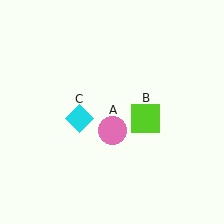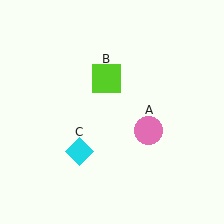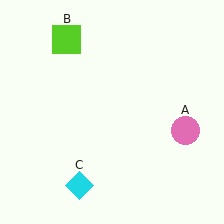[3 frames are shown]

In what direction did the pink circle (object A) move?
The pink circle (object A) moved right.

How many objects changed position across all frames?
3 objects changed position: pink circle (object A), lime square (object B), cyan diamond (object C).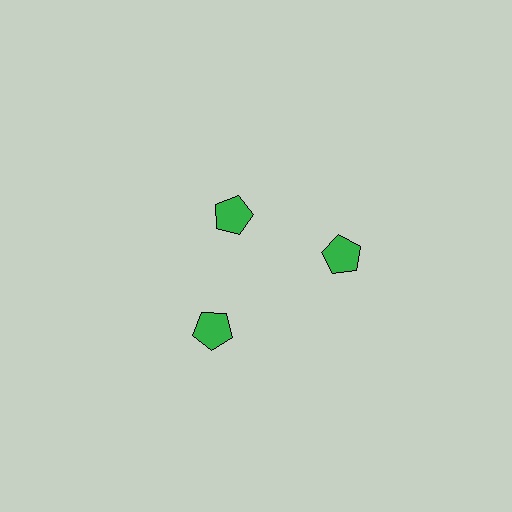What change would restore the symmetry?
The symmetry would be restored by moving it outward, back onto the ring so that all 3 pentagons sit at equal angles and equal distance from the center.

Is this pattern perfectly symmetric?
No. The 3 green pentagons are arranged in a ring, but one element near the 11 o'clock position is pulled inward toward the center, breaking the 3-fold rotational symmetry.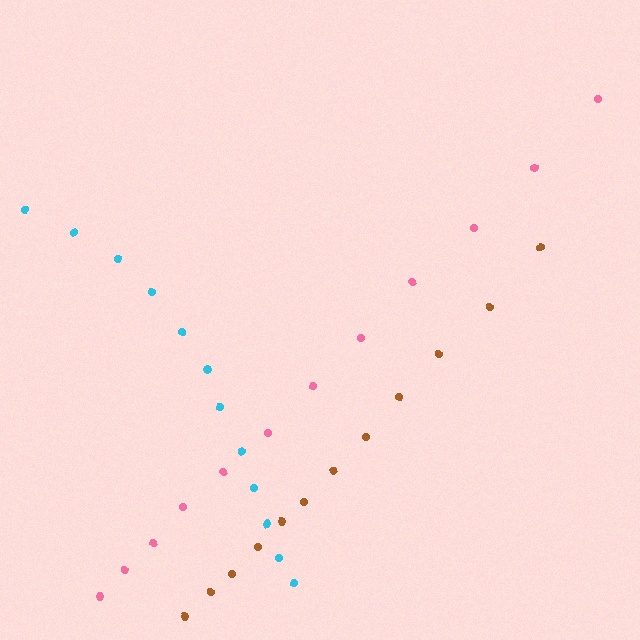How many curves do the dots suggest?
There are 3 distinct paths.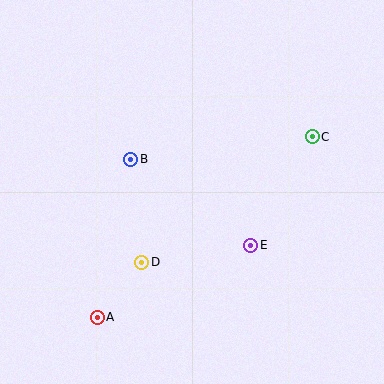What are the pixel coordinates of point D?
Point D is at (142, 262).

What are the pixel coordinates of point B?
Point B is at (131, 159).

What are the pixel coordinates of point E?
Point E is at (251, 245).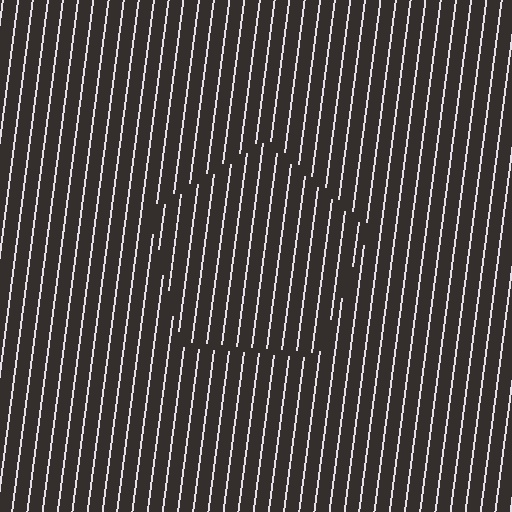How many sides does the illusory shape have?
5 sides — the line-ends trace a pentagon.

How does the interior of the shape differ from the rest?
The interior of the shape contains the same grating, shifted by half a period — the contour is defined by the phase discontinuity where line-ends from the inner and outer gratings abut.